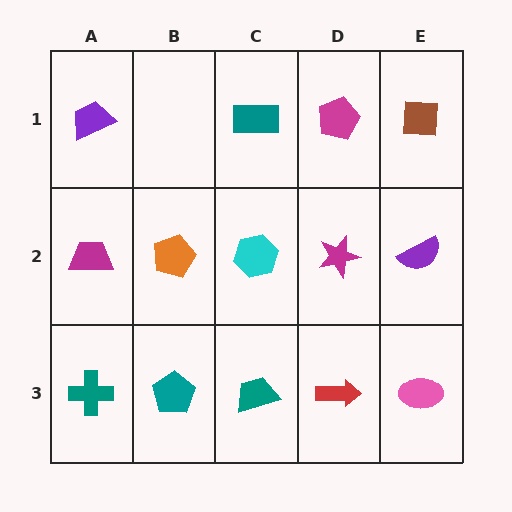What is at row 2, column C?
A cyan hexagon.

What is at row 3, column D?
A red arrow.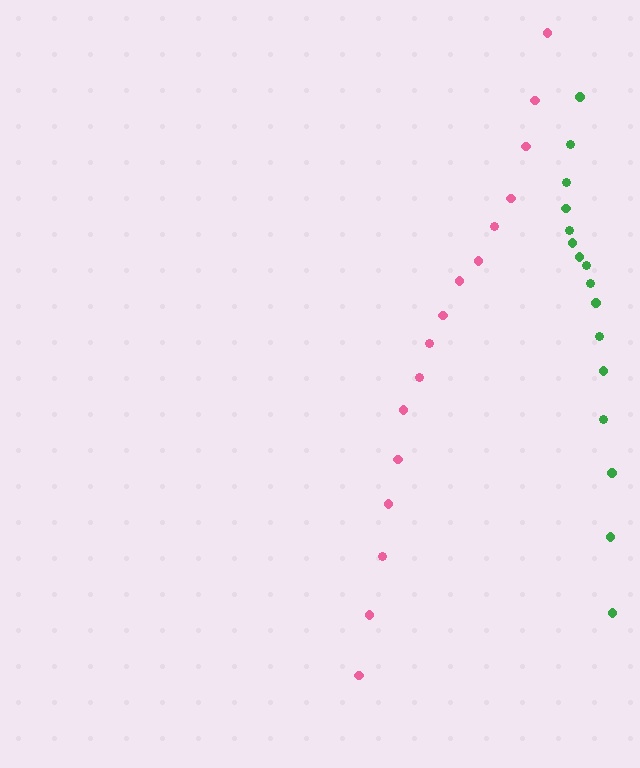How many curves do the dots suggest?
There are 2 distinct paths.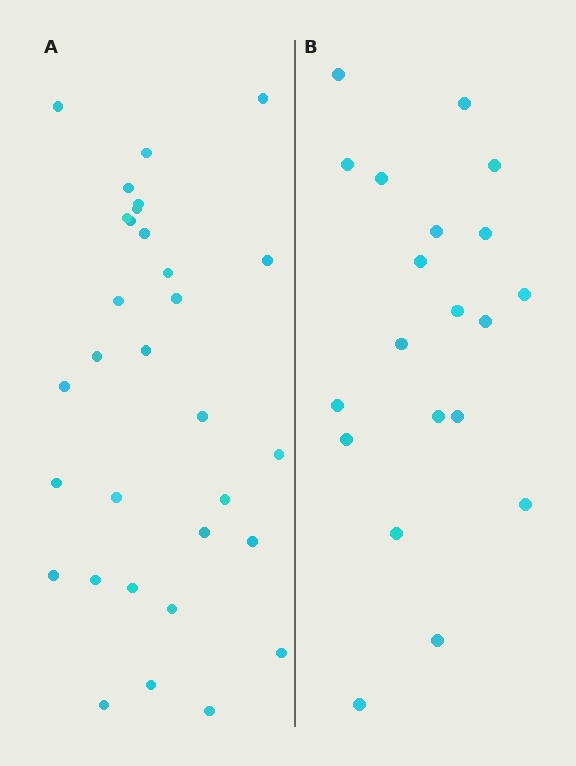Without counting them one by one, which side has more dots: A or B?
Region A (the left region) has more dots.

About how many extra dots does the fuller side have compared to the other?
Region A has roughly 12 or so more dots than region B.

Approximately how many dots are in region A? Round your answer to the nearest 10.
About 30 dots. (The exact count is 31, which rounds to 30.)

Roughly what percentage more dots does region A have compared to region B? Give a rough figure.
About 55% more.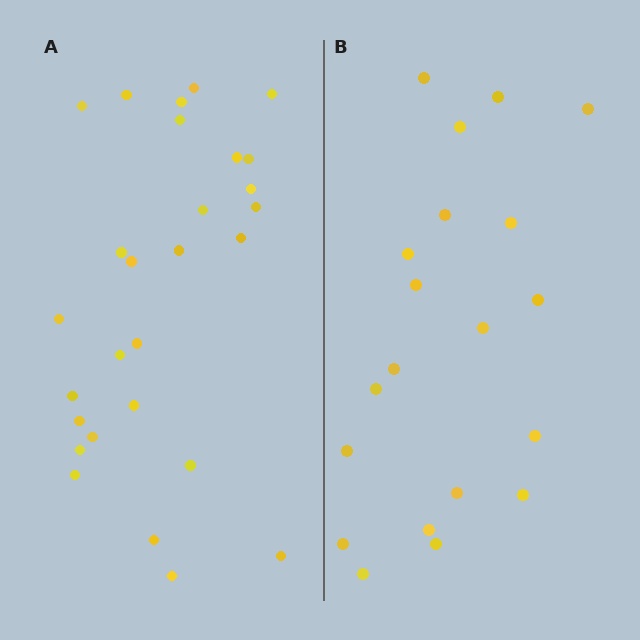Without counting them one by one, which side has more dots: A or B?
Region A (the left region) has more dots.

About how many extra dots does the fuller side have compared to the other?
Region A has roughly 8 or so more dots than region B.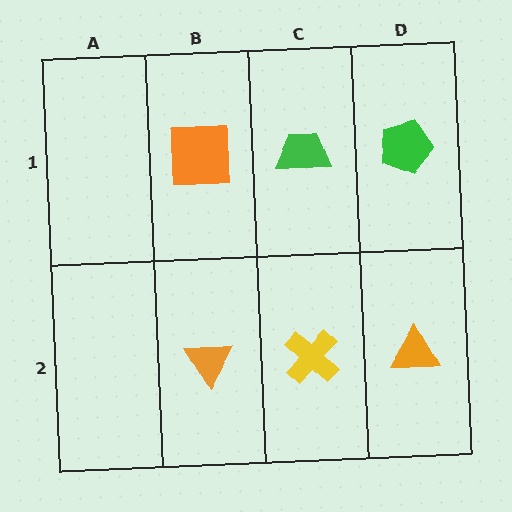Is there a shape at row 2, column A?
No, that cell is empty.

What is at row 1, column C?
A green trapezoid.